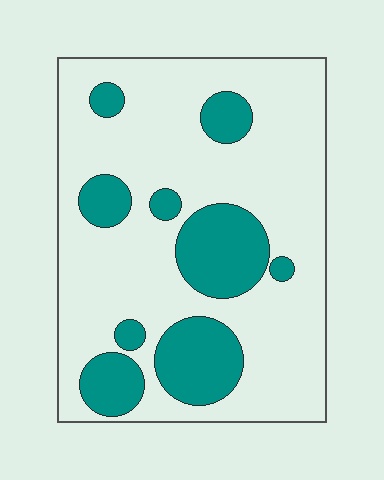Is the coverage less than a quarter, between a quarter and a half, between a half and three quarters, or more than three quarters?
Less than a quarter.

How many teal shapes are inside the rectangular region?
9.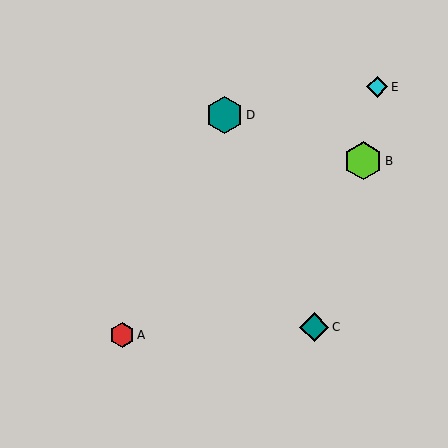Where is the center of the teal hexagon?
The center of the teal hexagon is at (225, 115).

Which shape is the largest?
The lime hexagon (labeled B) is the largest.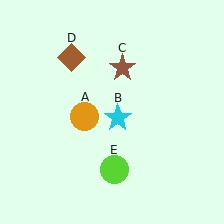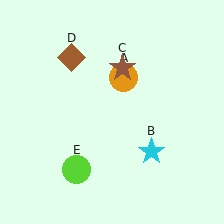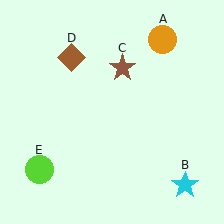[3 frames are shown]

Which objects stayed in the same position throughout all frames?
Brown star (object C) and brown diamond (object D) remained stationary.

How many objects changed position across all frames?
3 objects changed position: orange circle (object A), cyan star (object B), lime circle (object E).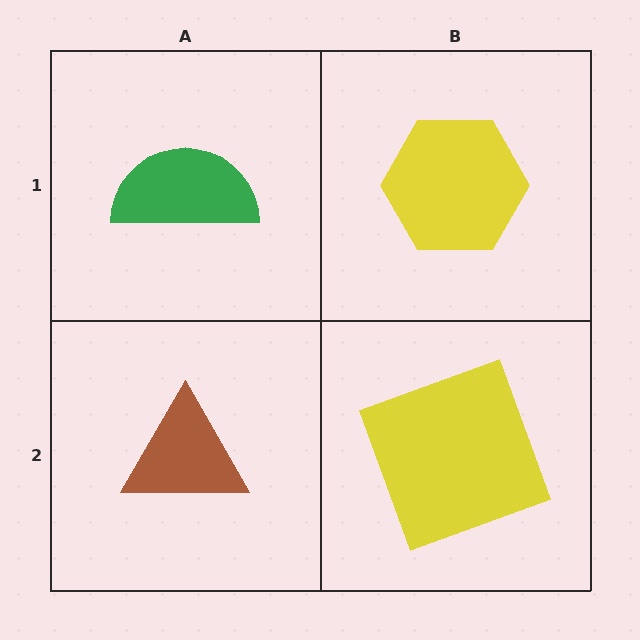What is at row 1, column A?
A green semicircle.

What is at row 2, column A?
A brown triangle.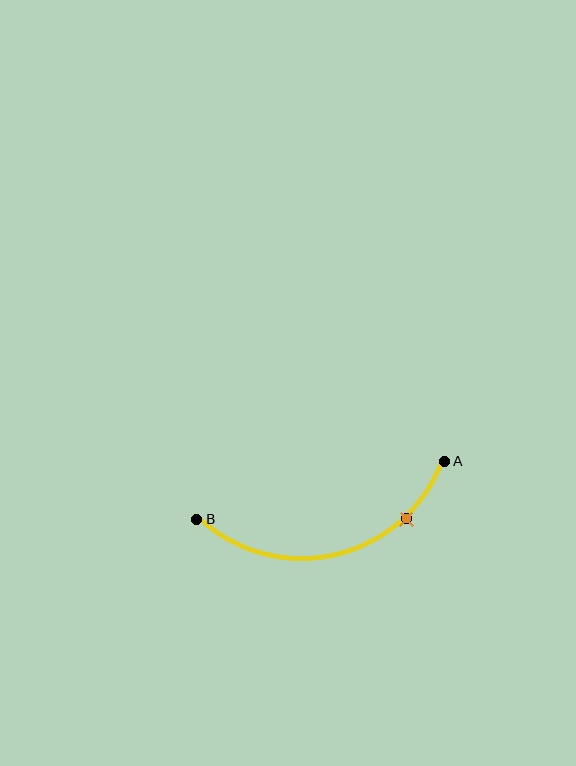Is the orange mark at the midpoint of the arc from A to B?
No. The orange mark lies on the arc but is closer to endpoint A. The arc midpoint would be at the point on the curve equidistant along the arc from both A and B.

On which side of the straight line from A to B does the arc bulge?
The arc bulges below the straight line connecting A and B.